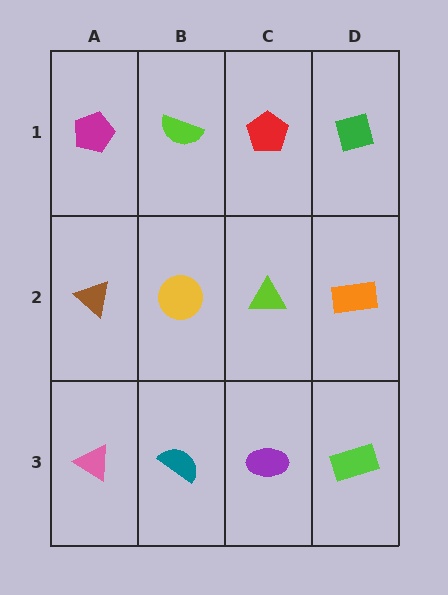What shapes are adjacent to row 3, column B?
A yellow circle (row 2, column B), a pink triangle (row 3, column A), a purple ellipse (row 3, column C).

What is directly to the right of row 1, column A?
A lime semicircle.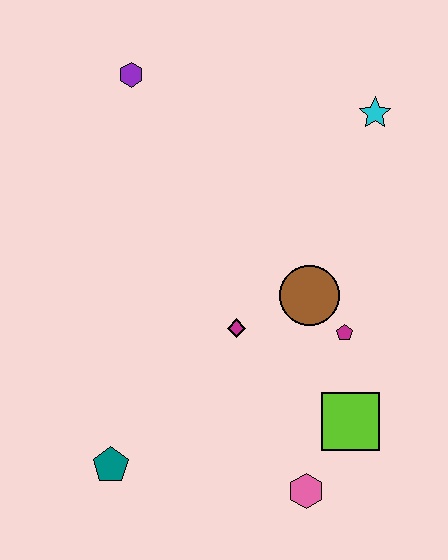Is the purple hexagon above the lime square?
Yes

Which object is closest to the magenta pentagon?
The brown circle is closest to the magenta pentagon.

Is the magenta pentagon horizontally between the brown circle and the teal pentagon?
No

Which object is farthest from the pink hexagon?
The purple hexagon is farthest from the pink hexagon.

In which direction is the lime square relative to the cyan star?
The lime square is below the cyan star.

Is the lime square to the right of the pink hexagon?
Yes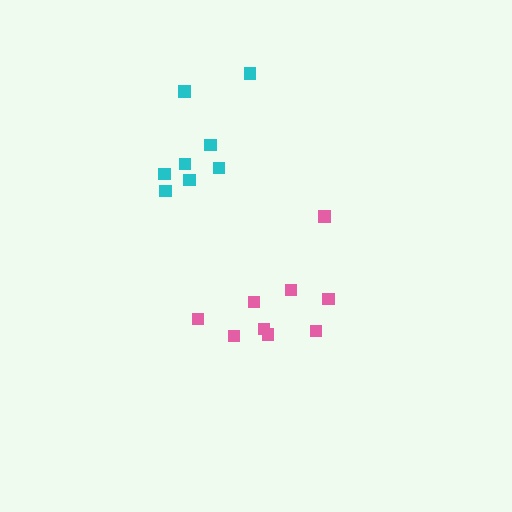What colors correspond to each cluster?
The clusters are colored: cyan, pink.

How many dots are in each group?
Group 1: 8 dots, Group 2: 9 dots (17 total).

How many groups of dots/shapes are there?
There are 2 groups.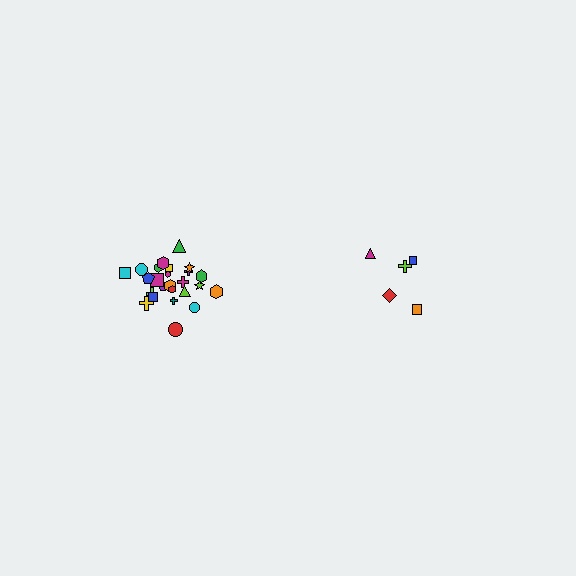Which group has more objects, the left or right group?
The left group.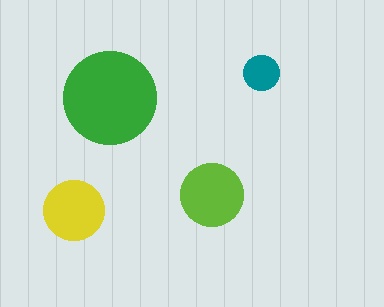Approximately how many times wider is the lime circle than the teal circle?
About 2 times wider.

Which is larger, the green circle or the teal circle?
The green one.